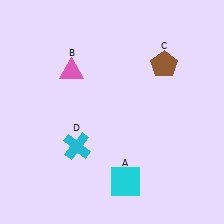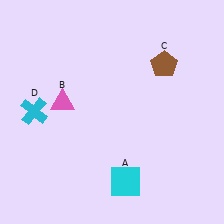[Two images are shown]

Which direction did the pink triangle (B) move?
The pink triangle (B) moved down.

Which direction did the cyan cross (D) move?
The cyan cross (D) moved left.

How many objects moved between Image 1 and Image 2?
2 objects moved between the two images.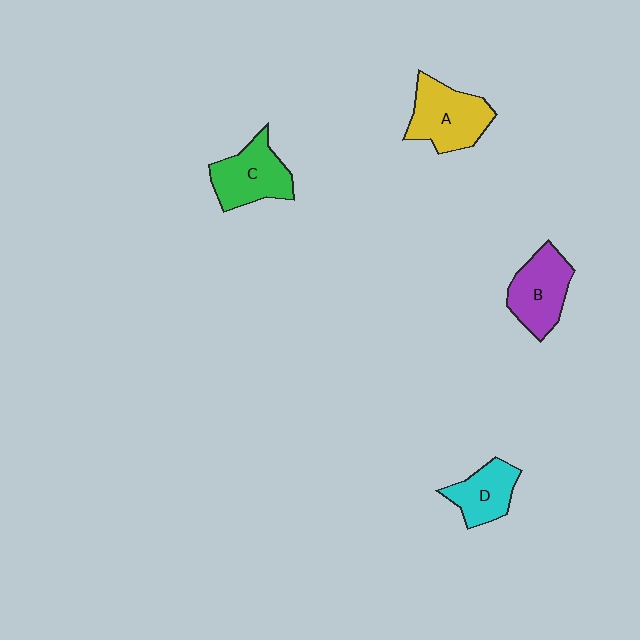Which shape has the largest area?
Shape A (yellow).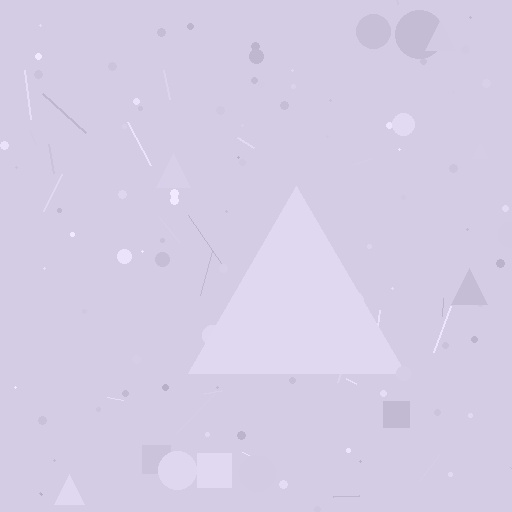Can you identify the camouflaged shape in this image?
The camouflaged shape is a triangle.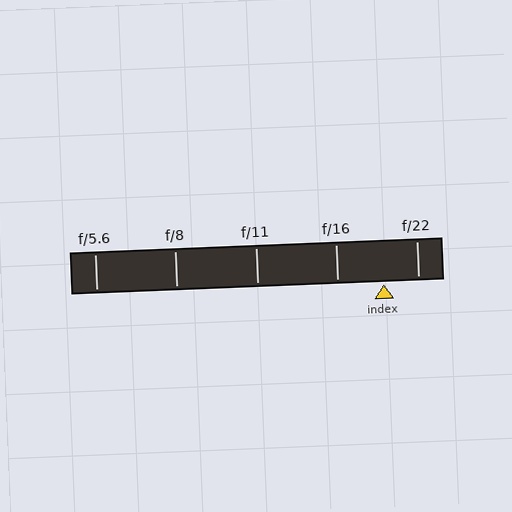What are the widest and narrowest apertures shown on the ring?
The widest aperture shown is f/5.6 and the narrowest is f/22.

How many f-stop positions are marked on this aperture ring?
There are 5 f-stop positions marked.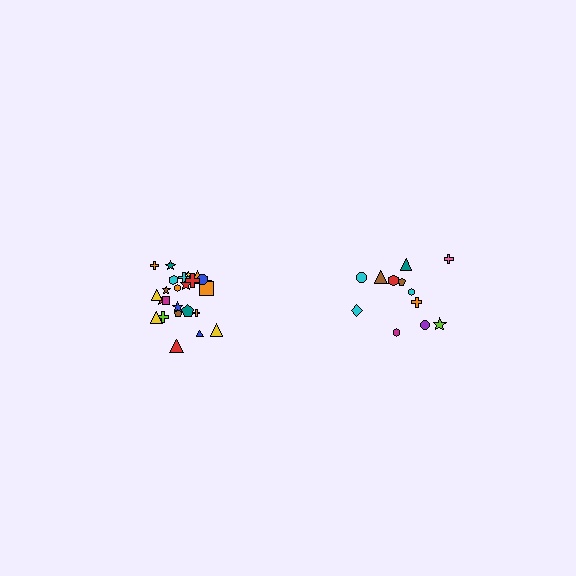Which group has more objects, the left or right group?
The left group.